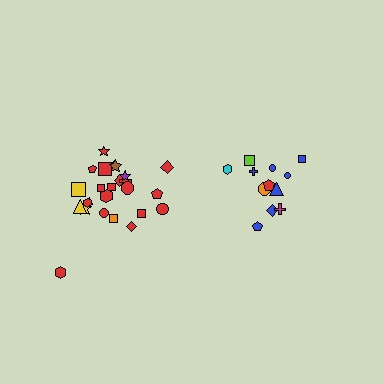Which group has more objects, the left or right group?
The left group.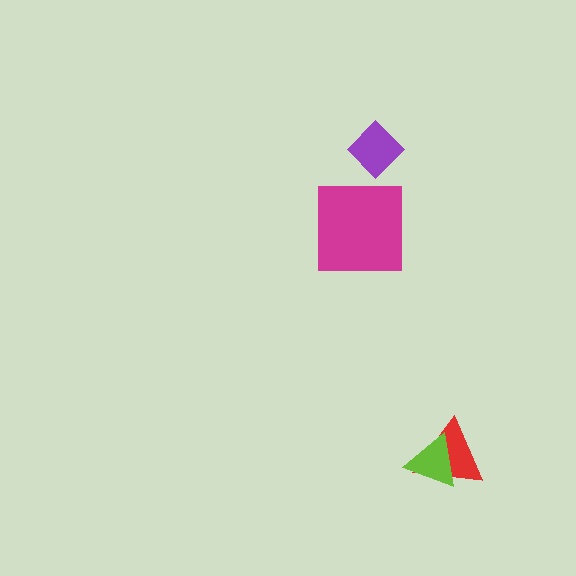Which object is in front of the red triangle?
The lime triangle is in front of the red triangle.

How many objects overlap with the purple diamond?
0 objects overlap with the purple diamond.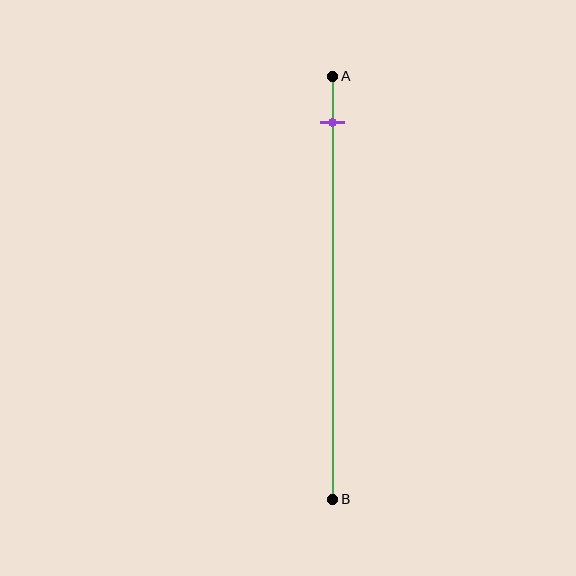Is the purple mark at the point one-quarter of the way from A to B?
No, the mark is at about 10% from A, not at the 25% one-quarter point.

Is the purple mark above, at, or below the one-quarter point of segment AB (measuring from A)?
The purple mark is above the one-quarter point of segment AB.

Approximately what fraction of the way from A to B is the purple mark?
The purple mark is approximately 10% of the way from A to B.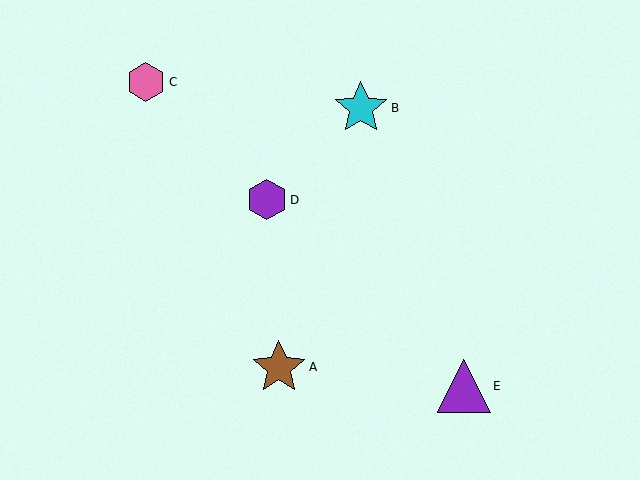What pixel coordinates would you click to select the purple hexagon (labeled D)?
Click at (267, 200) to select the purple hexagon D.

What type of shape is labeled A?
Shape A is a brown star.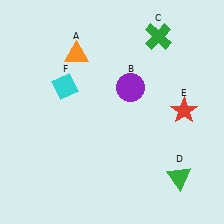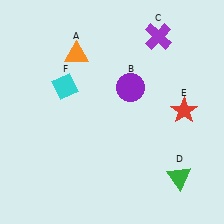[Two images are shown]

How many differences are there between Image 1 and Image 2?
There is 1 difference between the two images.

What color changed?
The cross (C) changed from green in Image 1 to purple in Image 2.